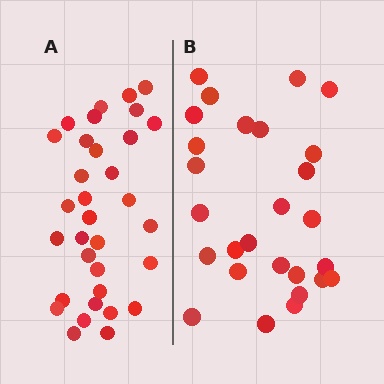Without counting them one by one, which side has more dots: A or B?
Region A (the left region) has more dots.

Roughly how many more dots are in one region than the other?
Region A has about 6 more dots than region B.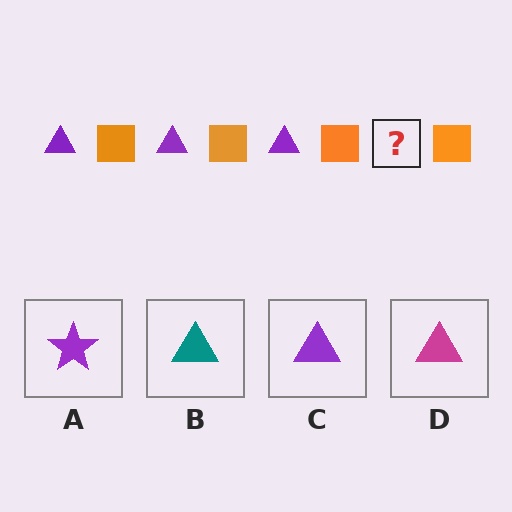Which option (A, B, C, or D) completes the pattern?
C.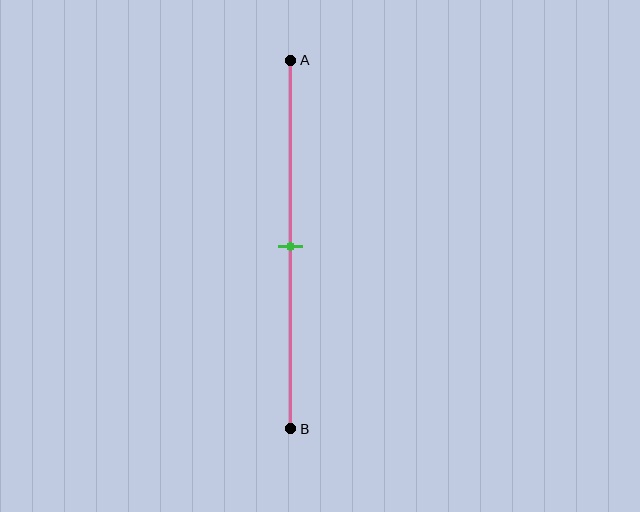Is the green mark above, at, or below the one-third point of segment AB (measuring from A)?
The green mark is below the one-third point of segment AB.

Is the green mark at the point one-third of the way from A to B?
No, the mark is at about 50% from A, not at the 33% one-third point.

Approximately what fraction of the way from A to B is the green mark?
The green mark is approximately 50% of the way from A to B.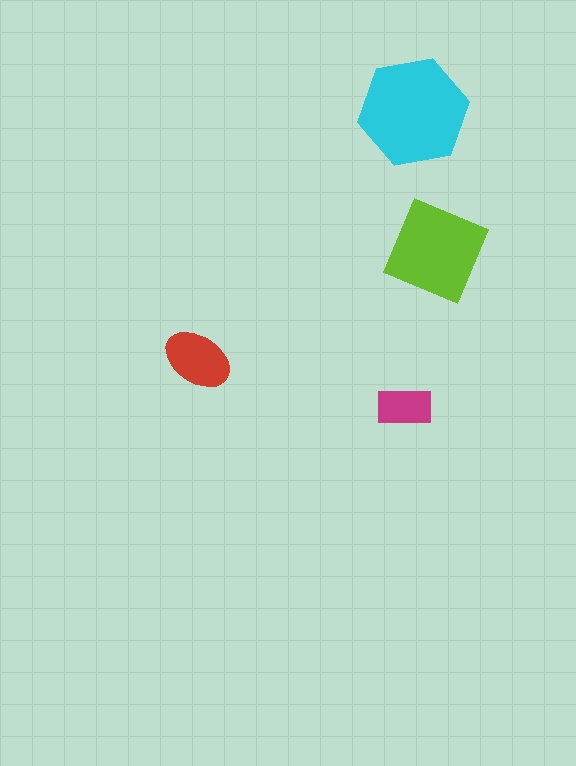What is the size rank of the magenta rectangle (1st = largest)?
4th.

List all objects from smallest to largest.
The magenta rectangle, the red ellipse, the lime square, the cyan hexagon.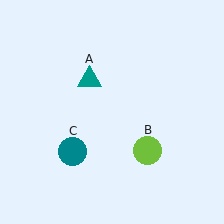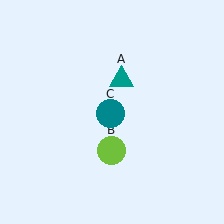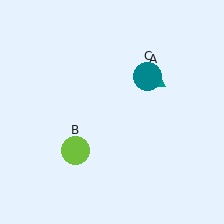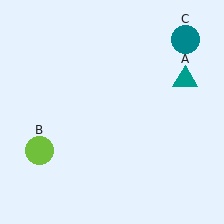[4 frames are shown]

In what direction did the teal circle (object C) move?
The teal circle (object C) moved up and to the right.